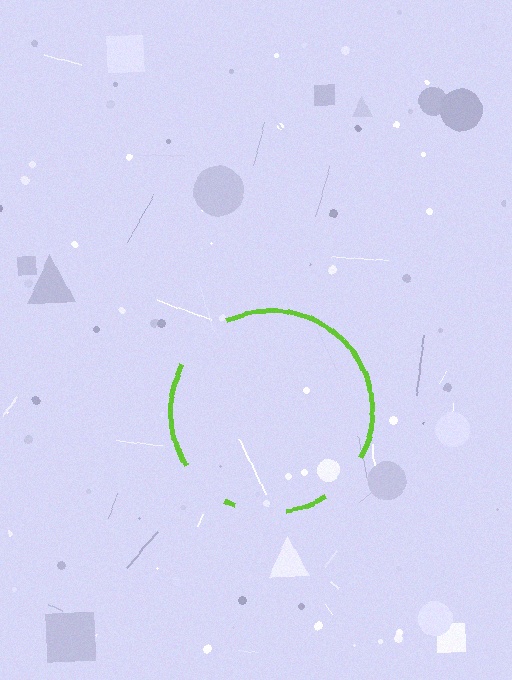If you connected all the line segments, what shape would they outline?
They would outline a circle.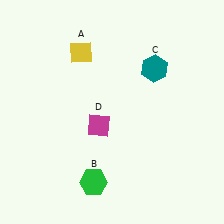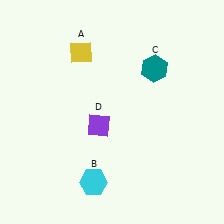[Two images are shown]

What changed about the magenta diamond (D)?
In Image 1, D is magenta. In Image 2, it changed to purple.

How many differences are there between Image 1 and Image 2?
There are 2 differences between the two images.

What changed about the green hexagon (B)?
In Image 1, B is green. In Image 2, it changed to cyan.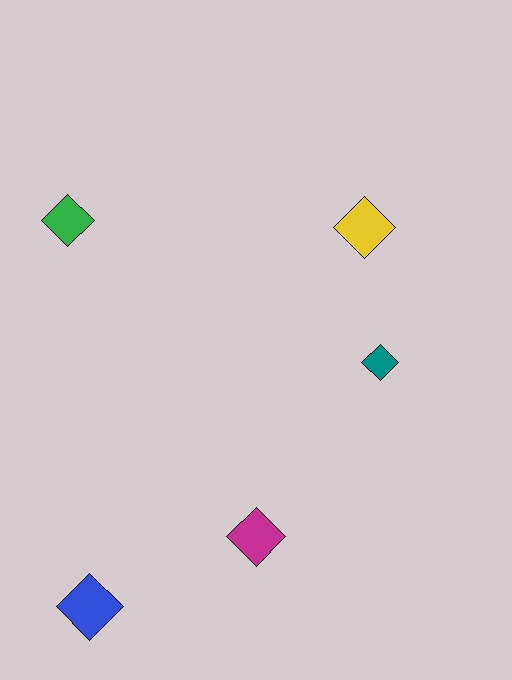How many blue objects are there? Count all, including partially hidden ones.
There is 1 blue object.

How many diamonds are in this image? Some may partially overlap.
There are 5 diamonds.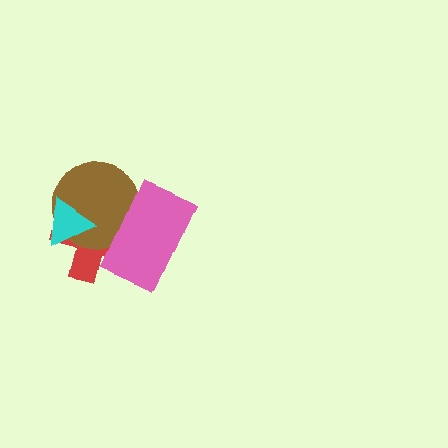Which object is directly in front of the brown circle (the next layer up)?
The pink rectangle is directly in front of the brown circle.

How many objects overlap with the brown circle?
3 objects overlap with the brown circle.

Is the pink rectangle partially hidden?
No, no other shape covers it.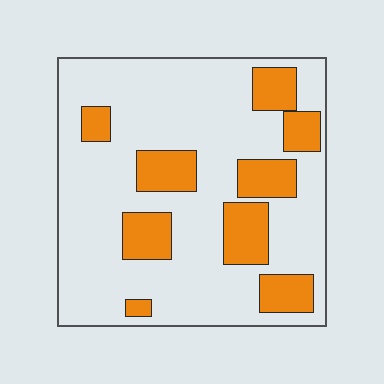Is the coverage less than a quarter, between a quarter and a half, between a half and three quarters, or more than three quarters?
Less than a quarter.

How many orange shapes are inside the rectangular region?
9.